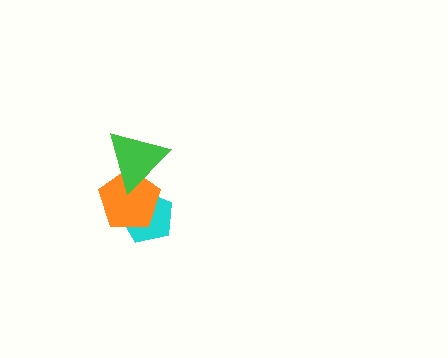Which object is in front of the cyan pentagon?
The orange pentagon is in front of the cyan pentagon.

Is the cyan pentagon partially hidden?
Yes, it is partially covered by another shape.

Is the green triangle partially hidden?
No, no other shape covers it.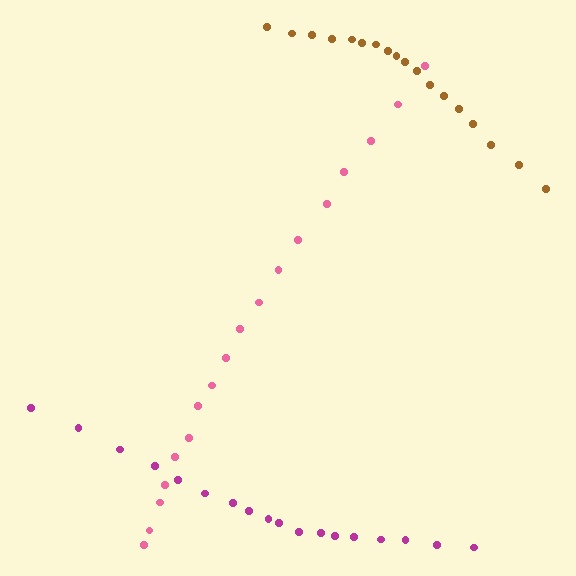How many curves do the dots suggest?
There are 3 distinct paths.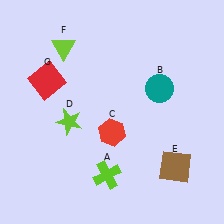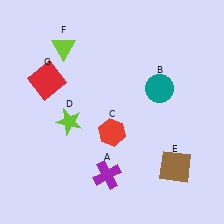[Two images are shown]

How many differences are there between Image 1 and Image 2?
There is 1 difference between the two images.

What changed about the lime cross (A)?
In Image 1, A is lime. In Image 2, it changed to purple.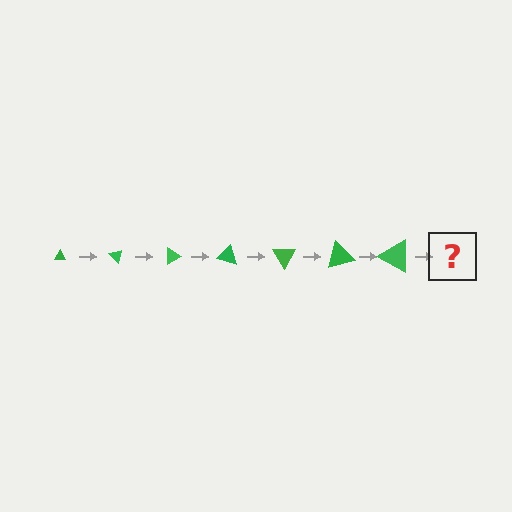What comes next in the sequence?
The next element should be a triangle, larger than the previous one and rotated 315 degrees from the start.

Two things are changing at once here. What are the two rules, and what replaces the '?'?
The two rules are that the triangle grows larger each step and it rotates 45 degrees each step. The '?' should be a triangle, larger than the previous one and rotated 315 degrees from the start.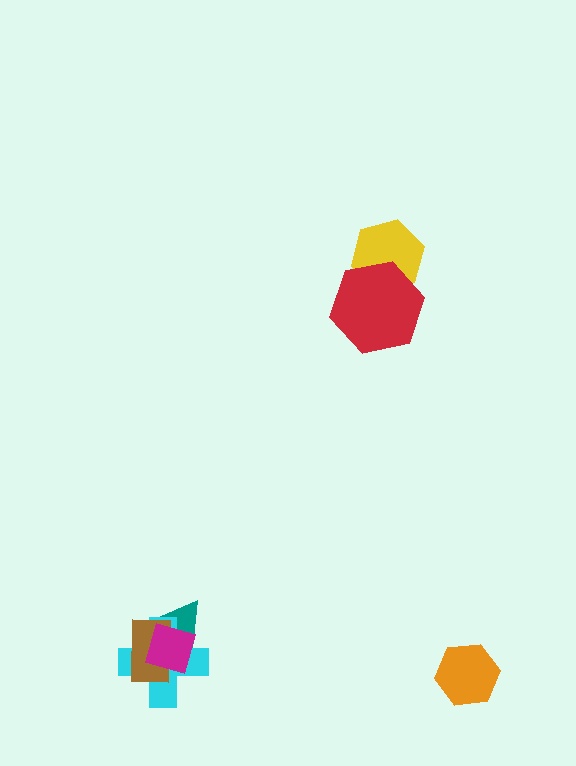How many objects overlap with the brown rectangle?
3 objects overlap with the brown rectangle.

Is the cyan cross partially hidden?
Yes, it is partially covered by another shape.